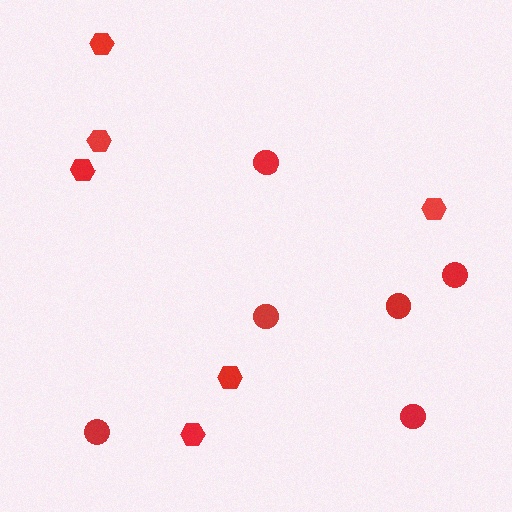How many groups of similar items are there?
There are 2 groups: one group of circles (6) and one group of hexagons (6).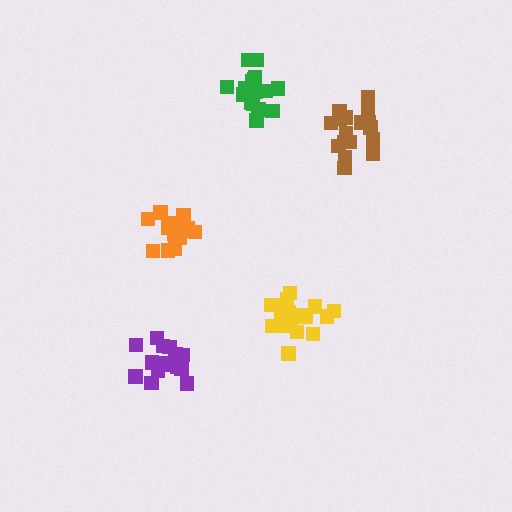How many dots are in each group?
Group 1: 15 dots, Group 2: 18 dots, Group 3: 17 dots, Group 4: 17 dots, Group 5: 16 dots (83 total).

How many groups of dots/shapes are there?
There are 5 groups.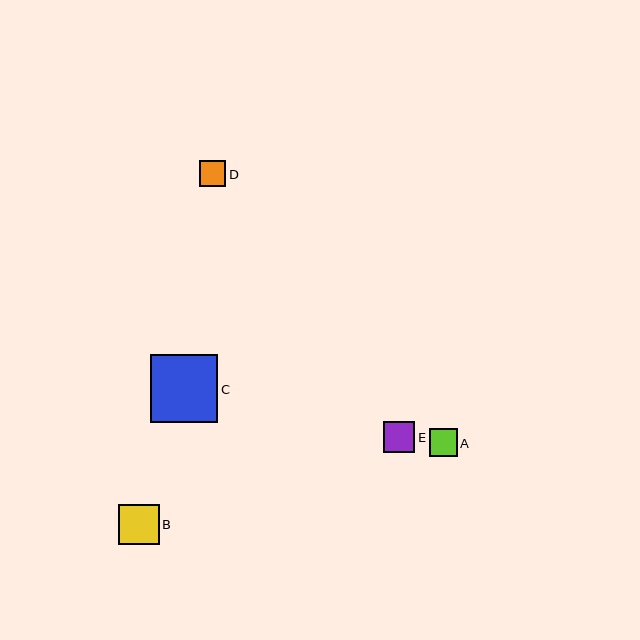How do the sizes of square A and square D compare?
Square A and square D are approximately the same size.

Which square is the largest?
Square C is the largest with a size of approximately 68 pixels.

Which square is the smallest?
Square D is the smallest with a size of approximately 26 pixels.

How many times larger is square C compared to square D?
Square C is approximately 2.6 times the size of square D.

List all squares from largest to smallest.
From largest to smallest: C, B, E, A, D.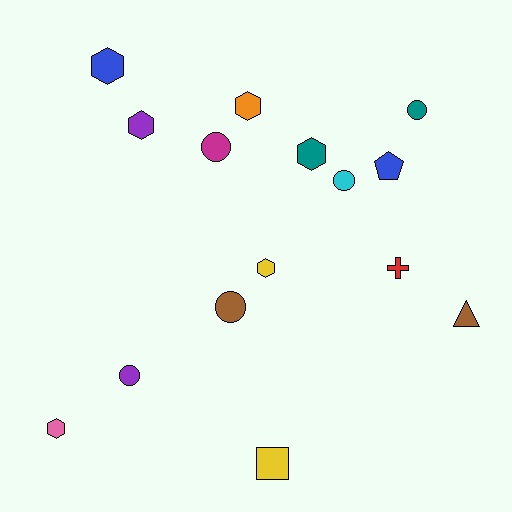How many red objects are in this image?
There is 1 red object.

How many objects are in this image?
There are 15 objects.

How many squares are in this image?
There is 1 square.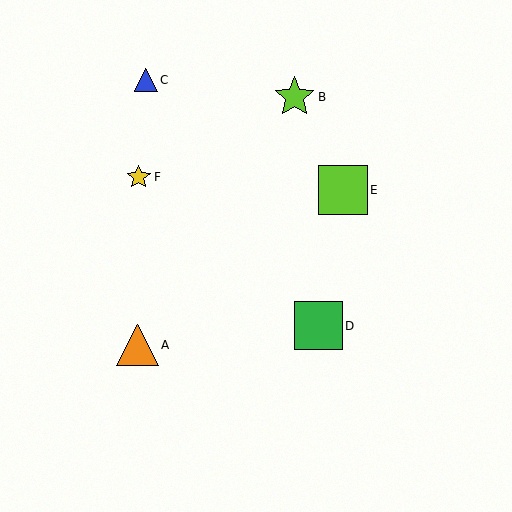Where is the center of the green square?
The center of the green square is at (318, 326).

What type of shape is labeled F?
Shape F is a yellow star.